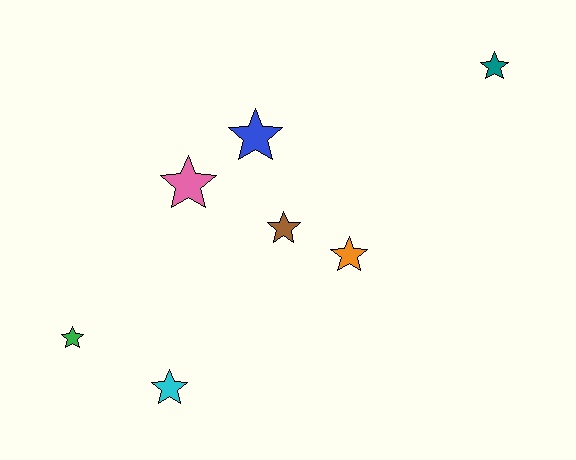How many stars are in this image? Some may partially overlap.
There are 7 stars.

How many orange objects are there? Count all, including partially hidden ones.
There is 1 orange object.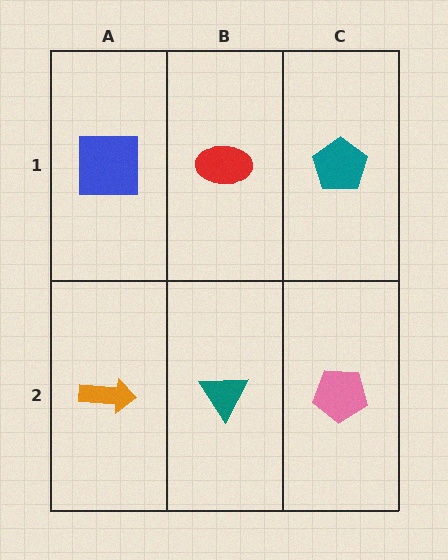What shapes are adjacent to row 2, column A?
A blue square (row 1, column A), a teal triangle (row 2, column B).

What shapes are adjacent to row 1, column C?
A pink pentagon (row 2, column C), a red ellipse (row 1, column B).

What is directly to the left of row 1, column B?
A blue square.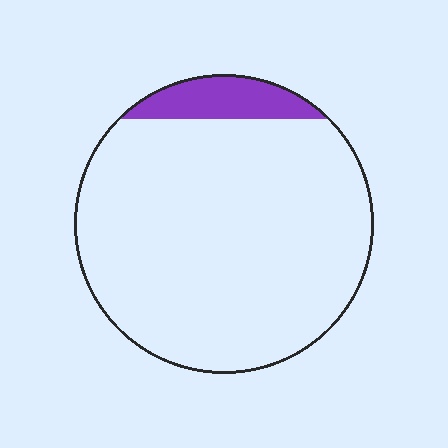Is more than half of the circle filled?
No.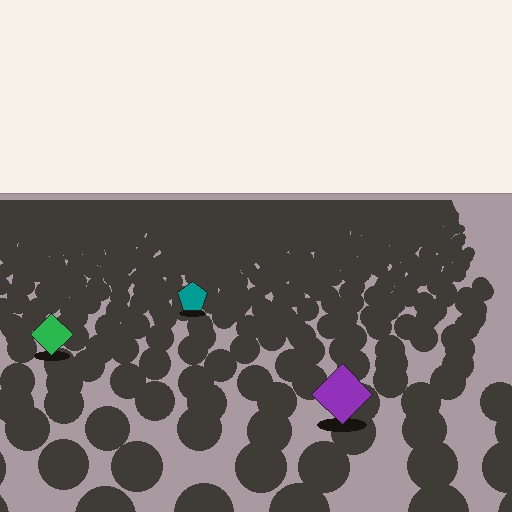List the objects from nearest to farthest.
From nearest to farthest: the purple diamond, the green diamond, the teal pentagon.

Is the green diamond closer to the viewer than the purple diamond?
No. The purple diamond is closer — you can tell from the texture gradient: the ground texture is coarser near it.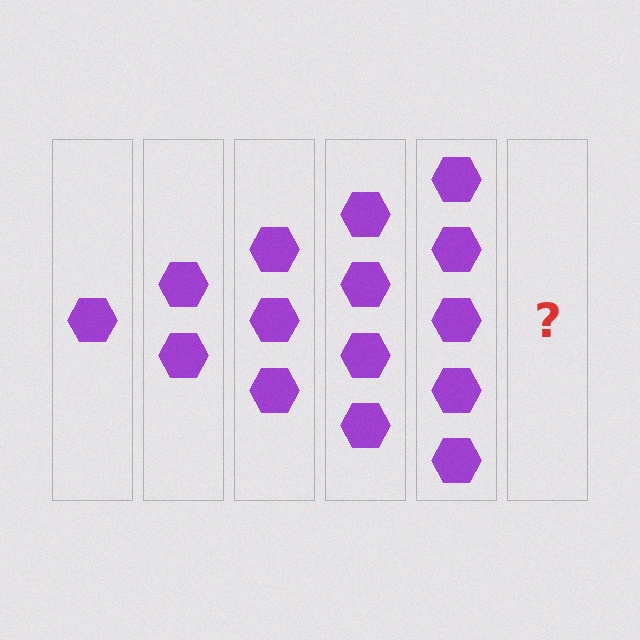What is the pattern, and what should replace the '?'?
The pattern is that each step adds one more hexagon. The '?' should be 6 hexagons.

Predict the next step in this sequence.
The next step is 6 hexagons.